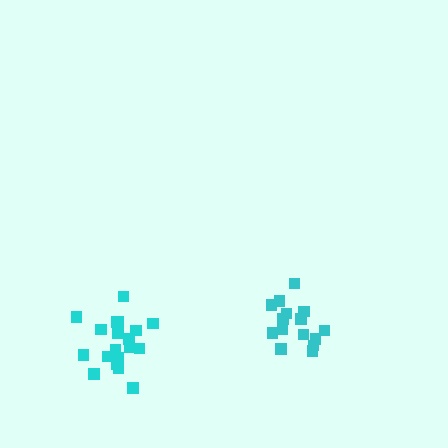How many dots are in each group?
Group 1: 15 dots, Group 2: 19 dots (34 total).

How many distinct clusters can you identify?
There are 2 distinct clusters.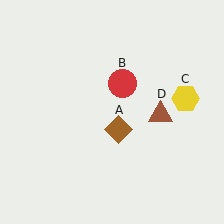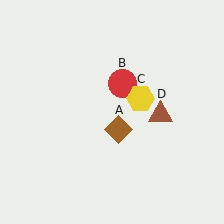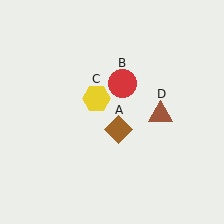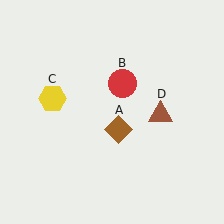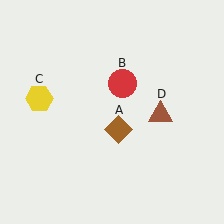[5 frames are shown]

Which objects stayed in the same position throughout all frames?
Brown diamond (object A) and red circle (object B) and brown triangle (object D) remained stationary.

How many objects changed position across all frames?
1 object changed position: yellow hexagon (object C).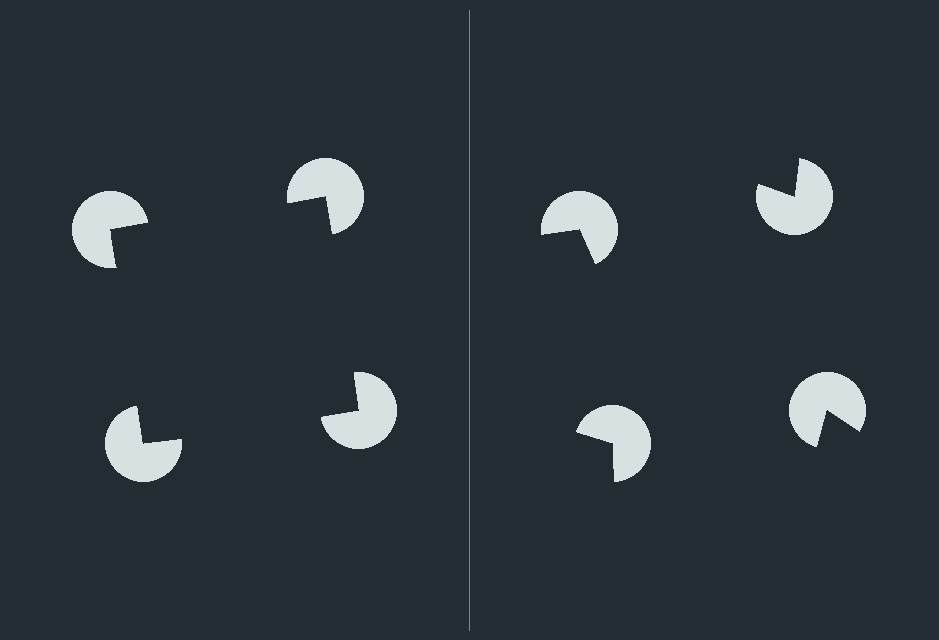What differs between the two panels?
The pac-man discs are positioned identically on both sides; only the wedge orientations differ. On the left they align to a square; on the right they are misaligned.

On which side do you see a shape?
An illusory square appears on the left side. On the right side the wedge cuts are rotated, so no coherent shape forms.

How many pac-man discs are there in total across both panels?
8 — 4 on each side.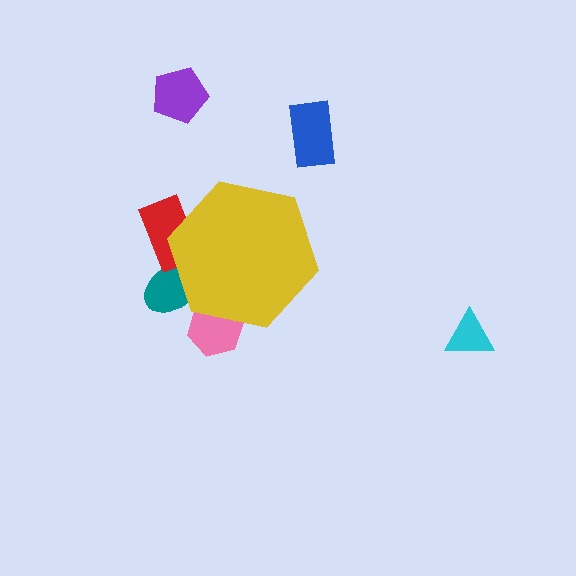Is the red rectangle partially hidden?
Yes, the red rectangle is partially hidden behind the yellow hexagon.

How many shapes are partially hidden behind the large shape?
3 shapes are partially hidden.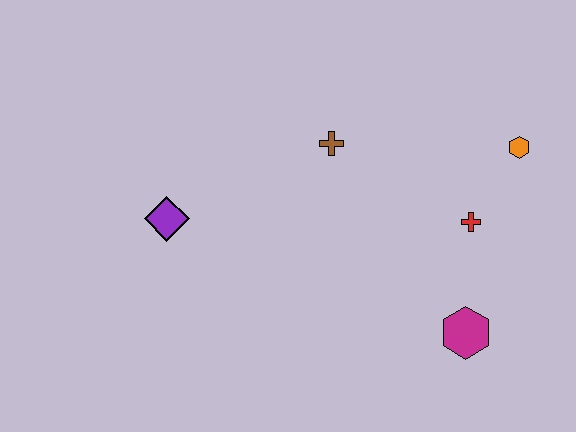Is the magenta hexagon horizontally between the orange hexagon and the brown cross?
Yes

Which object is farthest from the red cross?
The purple diamond is farthest from the red cross.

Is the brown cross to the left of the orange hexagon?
Yes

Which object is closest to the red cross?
The orange hexagon is closest to the red cross.